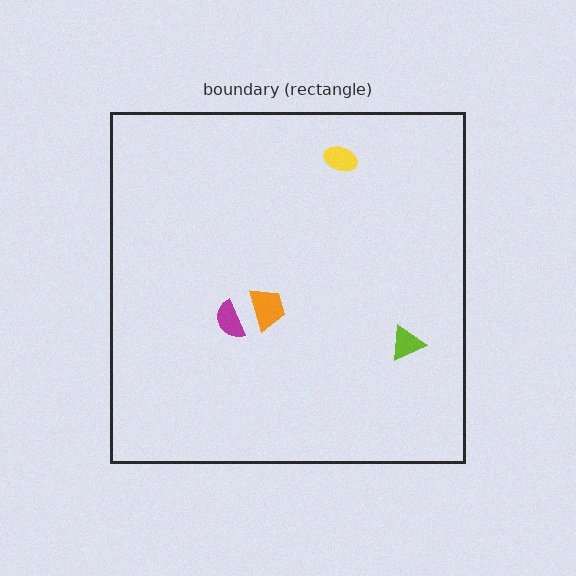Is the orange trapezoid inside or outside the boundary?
Inside.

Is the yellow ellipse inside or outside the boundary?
Inside.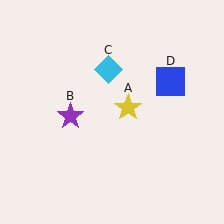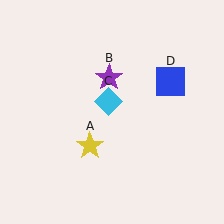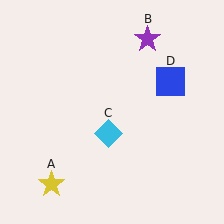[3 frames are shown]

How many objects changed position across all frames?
3 objects changed position: yellow star (object A), purple star (object B), cyan diamond (object C).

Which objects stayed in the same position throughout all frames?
Blue square (object D) remained stationary.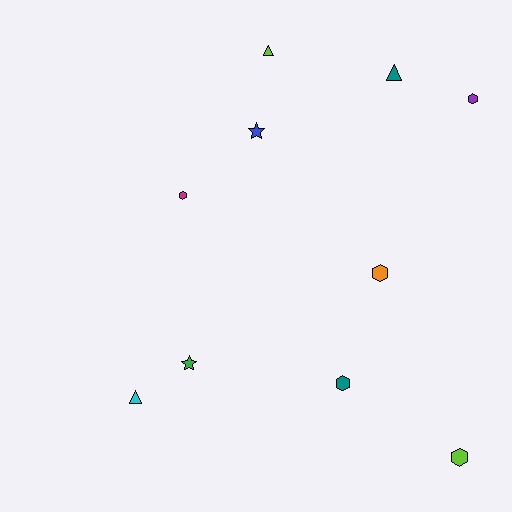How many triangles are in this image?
There are 3 triangles.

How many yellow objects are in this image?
There are no yellow objects.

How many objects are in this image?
There are 10 objects.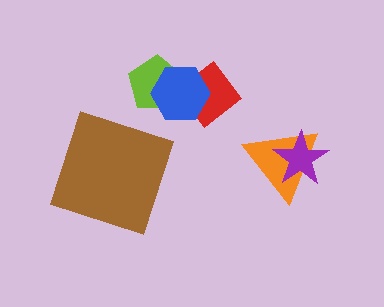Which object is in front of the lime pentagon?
The blue hexagon is in front of the lime pentagon.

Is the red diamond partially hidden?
Yes, it is partially covered by another shape.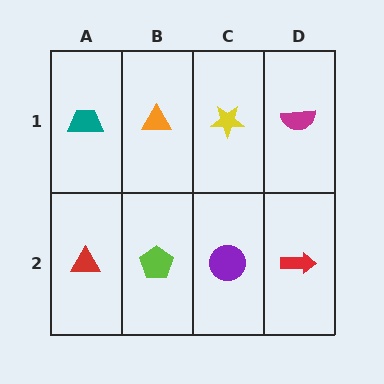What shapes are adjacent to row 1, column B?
A lime pentagon (row 2, column B), a teal trapezoid (row 1, column A), a yellow star (row 1, column C).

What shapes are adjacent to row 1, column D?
A red arrow (row 2, column D), a yellow star (row 1, column C).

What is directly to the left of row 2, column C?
A lime pentagon.